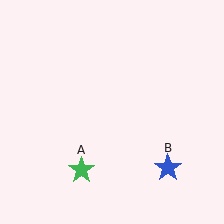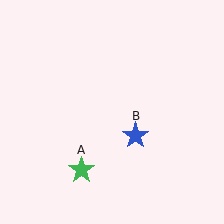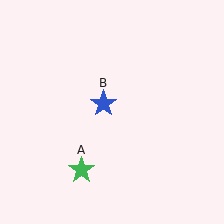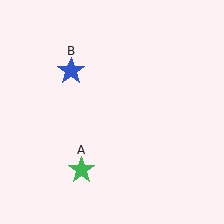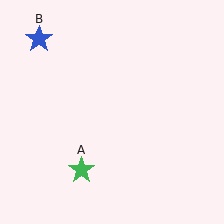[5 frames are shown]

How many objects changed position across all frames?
1 object changed position: blue star (object B).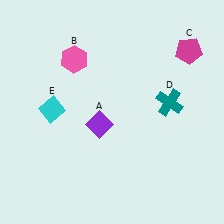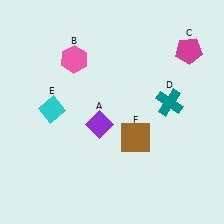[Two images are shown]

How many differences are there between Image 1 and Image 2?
There is 1 difference between the two images.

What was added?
A brown square (F) was added in Image 2.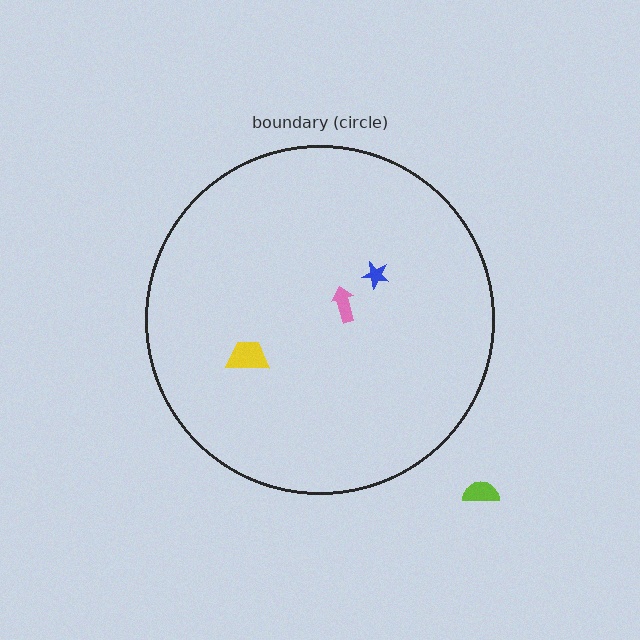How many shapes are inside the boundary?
3 inside, 1 outside.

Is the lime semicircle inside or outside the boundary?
Outside.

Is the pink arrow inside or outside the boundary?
Inside.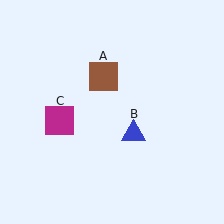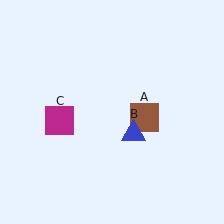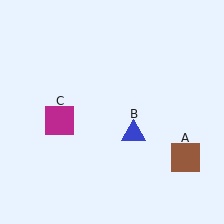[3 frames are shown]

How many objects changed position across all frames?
1 object changed position: brown square (object A).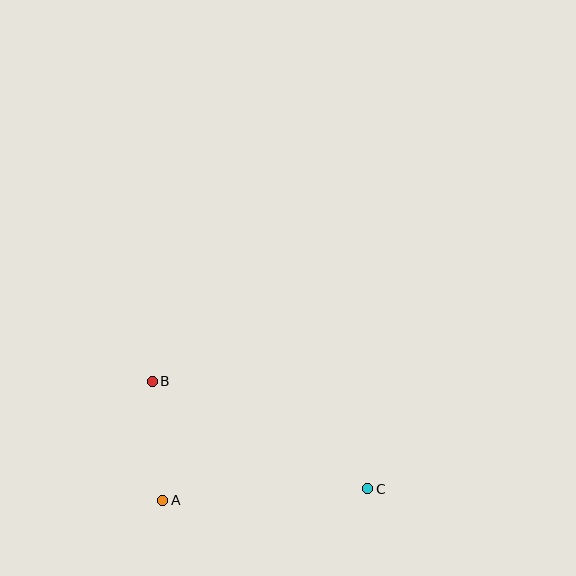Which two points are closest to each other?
Points A and B are closest to each other.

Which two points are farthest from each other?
Points B and C are farthest from each other.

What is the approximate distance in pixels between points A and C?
The distance between A and C is approximately 206 pixels.